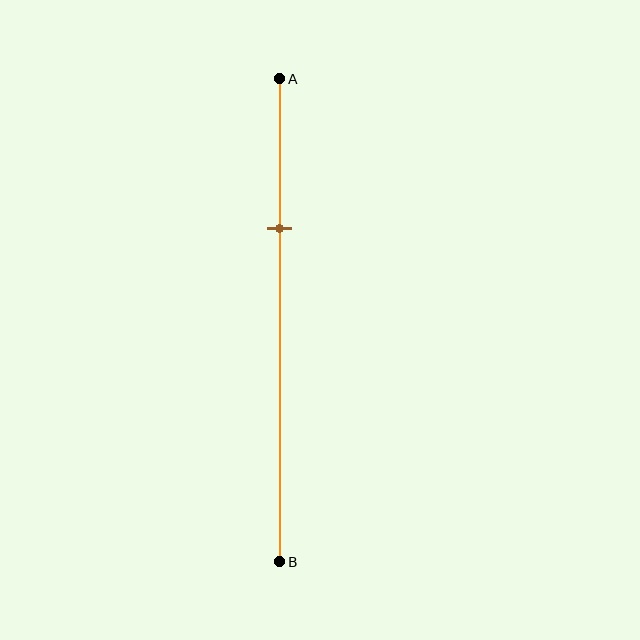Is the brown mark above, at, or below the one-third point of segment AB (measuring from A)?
The brown mark is approximately at the one-third point of segment AB.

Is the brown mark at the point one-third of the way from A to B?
Yes, the mark is approximately at the one-third point.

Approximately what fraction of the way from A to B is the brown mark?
The brown mark is approximately 30% of the way from A to B.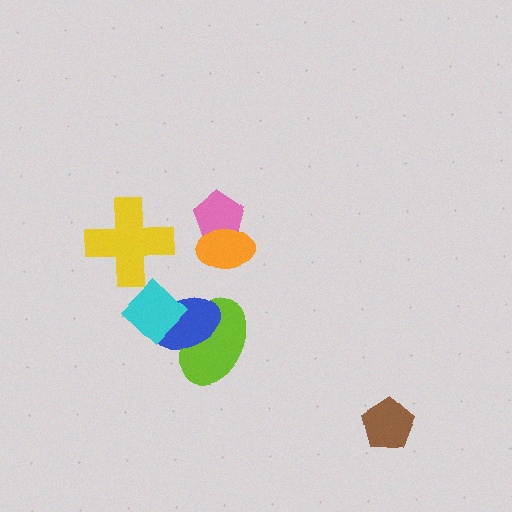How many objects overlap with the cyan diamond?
2 objects overlap with the cyan diamond.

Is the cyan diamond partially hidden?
No, no other shape covers it.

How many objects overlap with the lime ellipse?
2 objects overlap with the lime ellipse.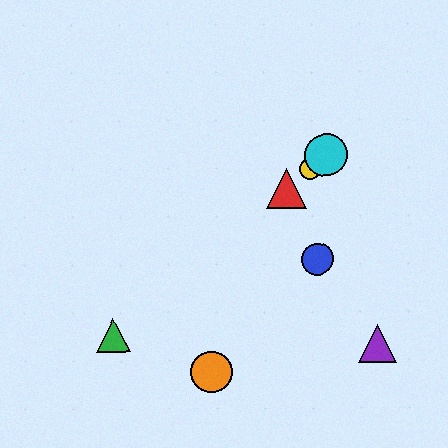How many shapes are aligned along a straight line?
4 shapes (the red triangle, the green triangle, the yellow circle, the cyan circle) are aligned along a straight line.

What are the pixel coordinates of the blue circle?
The blue circle is at (317, 259).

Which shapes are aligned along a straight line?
The red triangle, the green triangle, the yellow circle, the cyan circle are aligned along a straight line.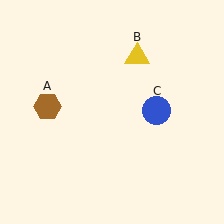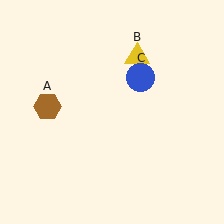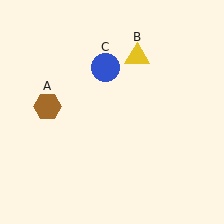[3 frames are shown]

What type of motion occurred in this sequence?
The blue circle (object C) rotated counterclockwise around the center of the scene.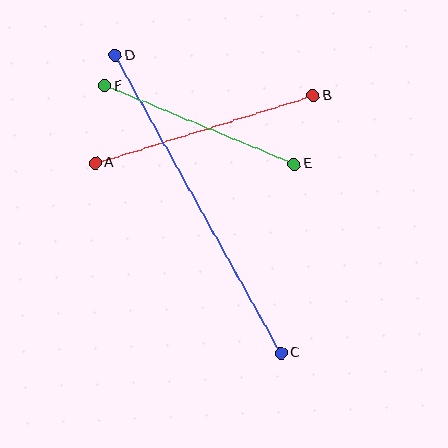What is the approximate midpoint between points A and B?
The midpoint is at approximately (204, 129) pixels.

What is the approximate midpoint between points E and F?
The midpoint is at approximately (199, 125) pixels.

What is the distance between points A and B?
The distance is approximately 228 pixels.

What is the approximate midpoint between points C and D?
The midpoint is at approximately (198, 204) pixels.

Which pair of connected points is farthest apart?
Points C and D are farthest apart.